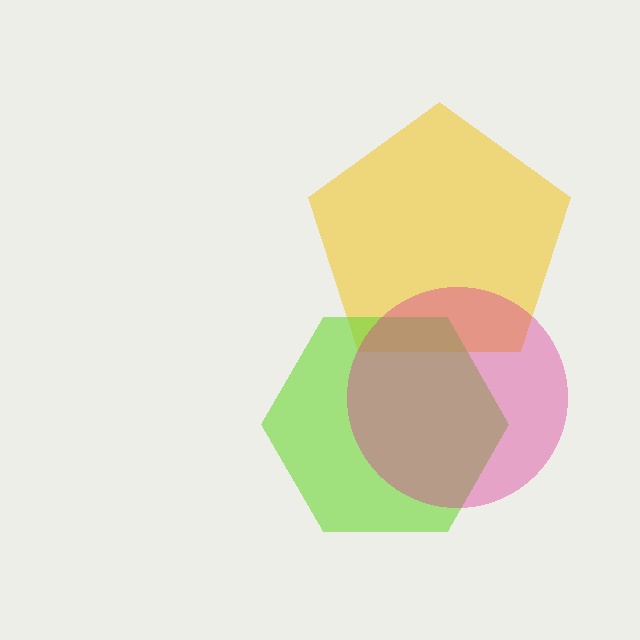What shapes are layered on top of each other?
The layered shapes are: a yellow pentagon, a lime hexagon, a magenta circle.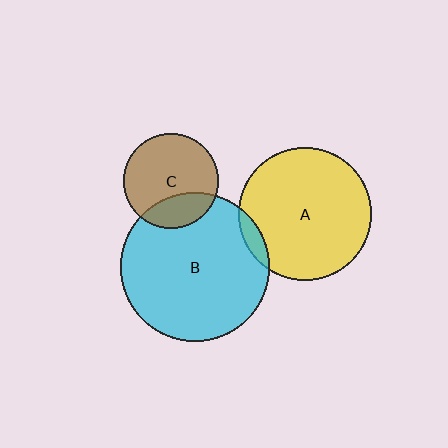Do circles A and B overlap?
Yes.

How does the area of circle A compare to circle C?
Approximately 2.0 times.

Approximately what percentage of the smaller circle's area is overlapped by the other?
Approximately 5%.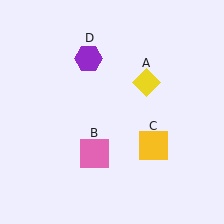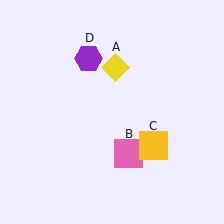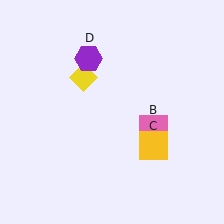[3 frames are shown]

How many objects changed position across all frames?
2 objects changed position: yellow diamond (object A), pink square (object B).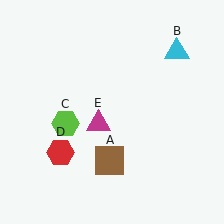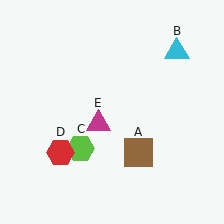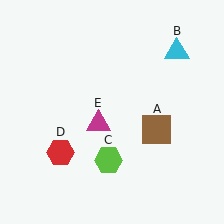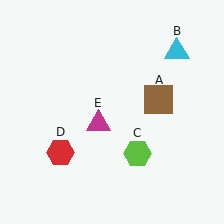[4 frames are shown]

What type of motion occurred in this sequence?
The brown square (object A), lime hexagon (object C) rotated counterclockwise around the center of the scene.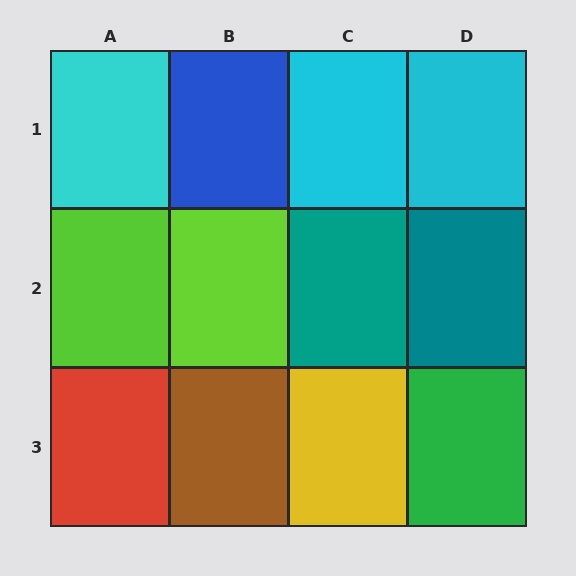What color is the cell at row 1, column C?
Cyan.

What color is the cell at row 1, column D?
Cyan.